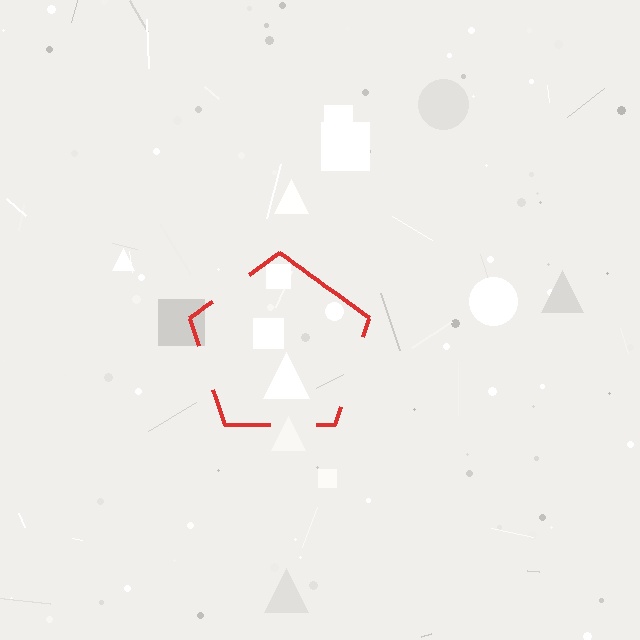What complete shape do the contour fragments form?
The contour fragments form a pentagon.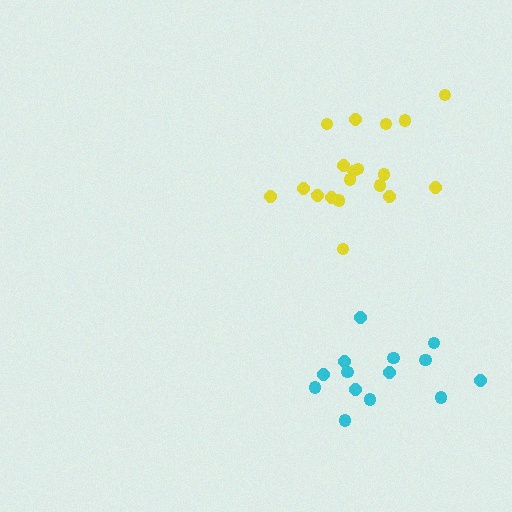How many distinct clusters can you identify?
There are 2 distinct clusters.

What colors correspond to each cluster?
The clusters are colored: cyan, yellow.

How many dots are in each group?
Group 1: 14 dots, Group 2: 19 dots (33 total).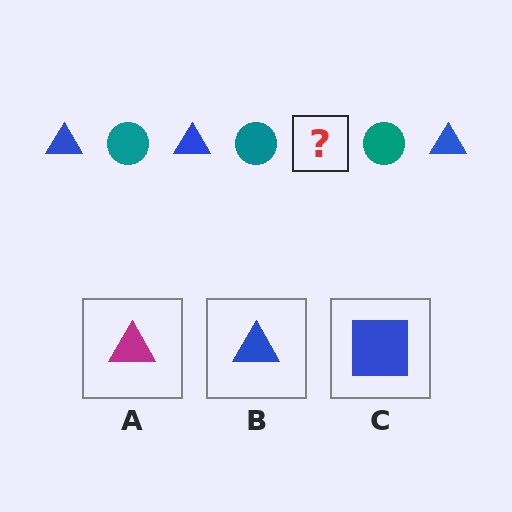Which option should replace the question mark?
Option B.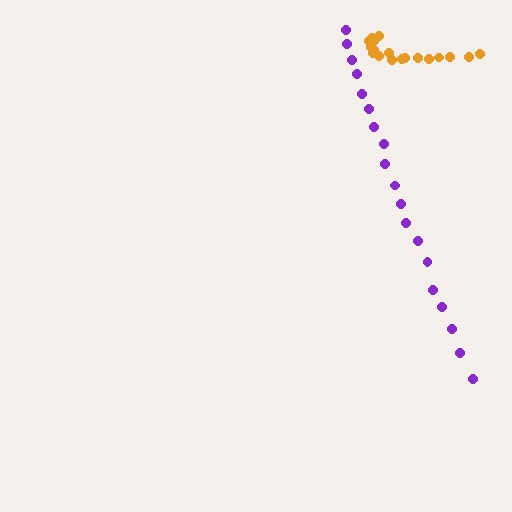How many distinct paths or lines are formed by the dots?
There are 2 distinct paths.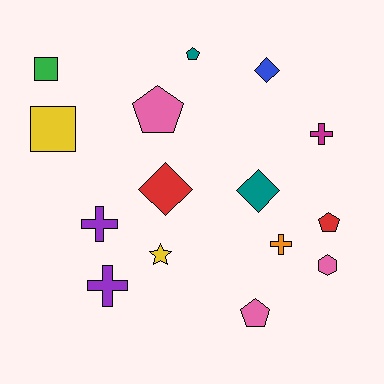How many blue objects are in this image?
There is 1 blue object.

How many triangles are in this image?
There are no triangles.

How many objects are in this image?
There are 15 objects.